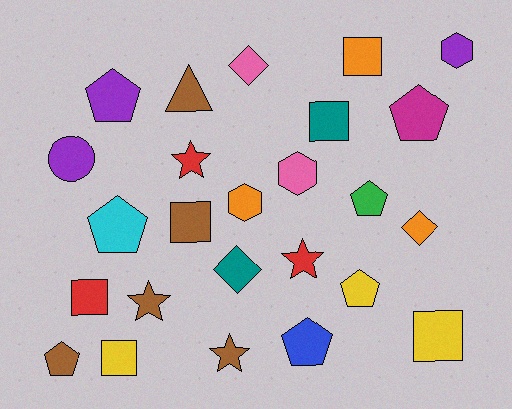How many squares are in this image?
There are 6 squares.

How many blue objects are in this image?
There is 1 blue object.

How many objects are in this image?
There are 25 objects.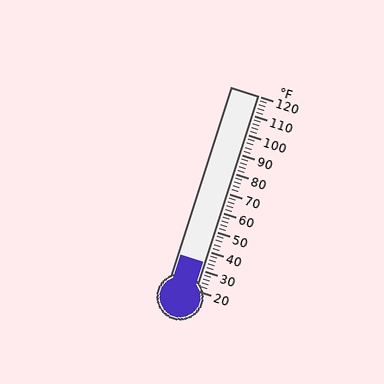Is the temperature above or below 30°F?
The temperature is above 30°F.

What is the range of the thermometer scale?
The thermometer scale ranges from 20°F to 120°F.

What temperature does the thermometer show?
The thermometer shows approximately 34°F.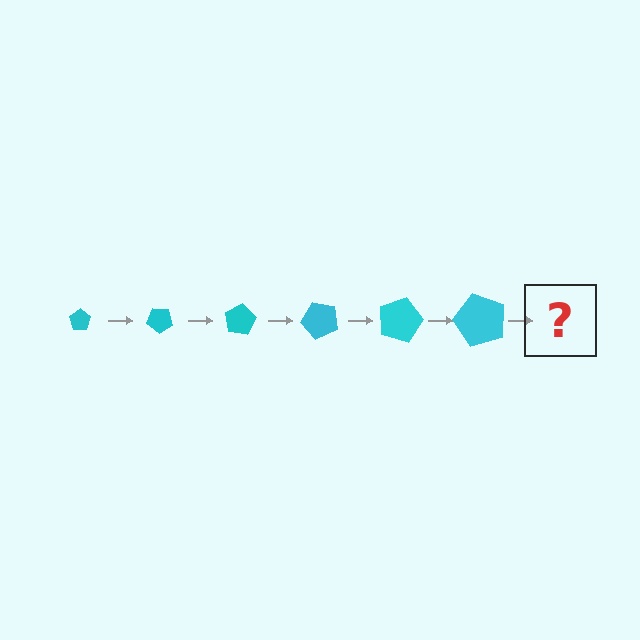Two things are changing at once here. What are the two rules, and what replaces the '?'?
The two rules are that the pentagon grows larger each step and it rotates 40 degrees each step. The '?' should be a pentagon, larger than the previous one and rotated 240 degrees from the start.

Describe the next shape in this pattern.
It should be a pentagon, larger than the previous one and rotated 240 degrees from the start.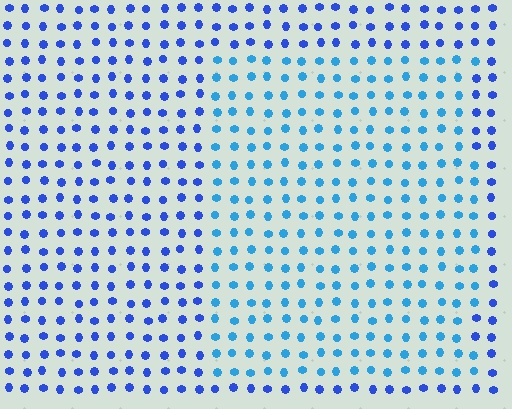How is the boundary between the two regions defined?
The boundary is defined purely by a slight shift in hue (about 29 degrees). Spacing, size, and orientation are identical on both sides.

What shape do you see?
I see a rectangle.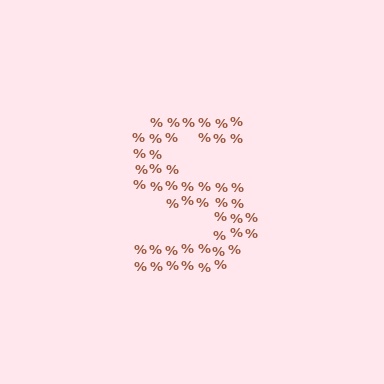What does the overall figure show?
The overall figure shows the letter S.